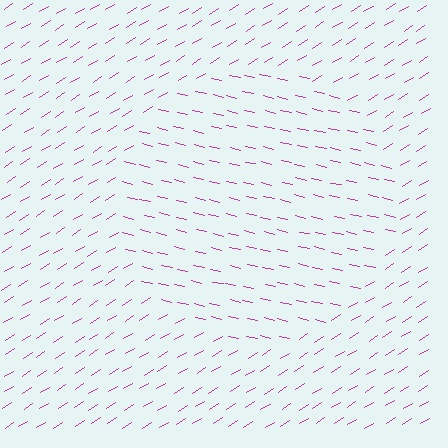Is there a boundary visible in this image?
Yes, there is a texture boundary formed by a change in line orientation.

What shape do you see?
I see a circle.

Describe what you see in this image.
The image is filled with small magenta line segments. A circle region in the image has lines oriented differently from the surrounding lines, creating a visible texture boundary.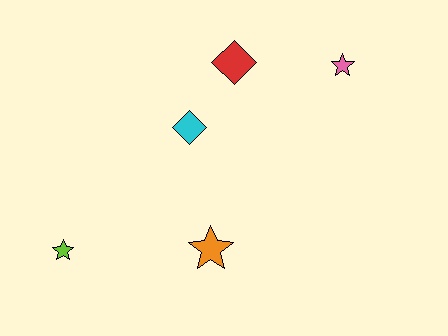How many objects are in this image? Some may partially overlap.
There are 5 objects.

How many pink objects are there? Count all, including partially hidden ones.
There is 1 pink object.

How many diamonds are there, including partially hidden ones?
There are 2 diamonds.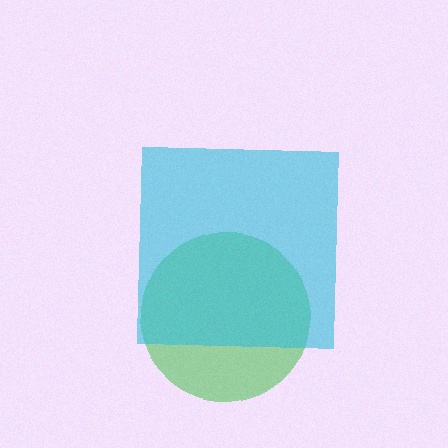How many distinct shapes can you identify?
There are 2 distinct shapes: a green circle, a cyan square.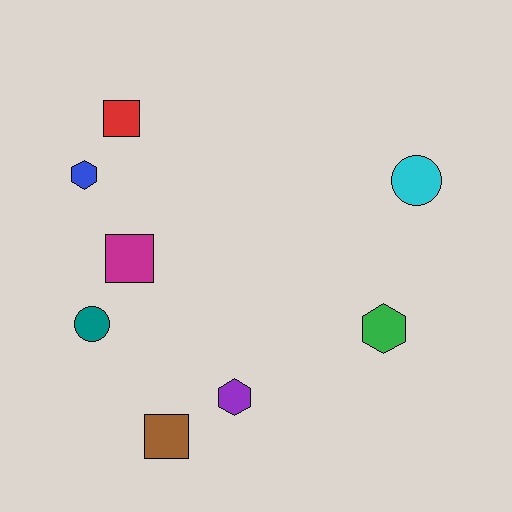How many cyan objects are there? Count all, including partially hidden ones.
There is 1 cyan object.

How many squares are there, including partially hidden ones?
There are 3 squares.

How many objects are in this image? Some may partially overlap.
There are 8 objects.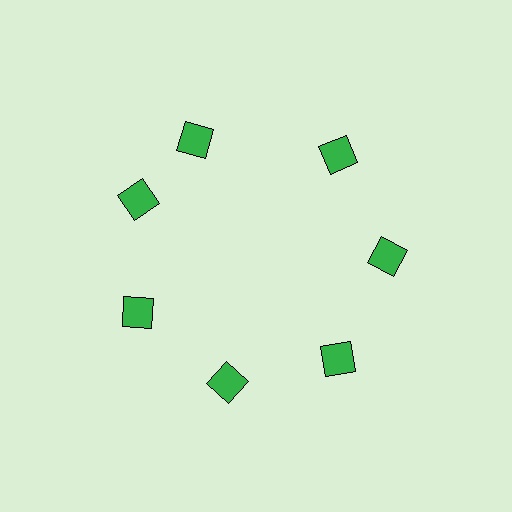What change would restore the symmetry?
The symmetry would be restored by rotating it back into even spacing with its neighbors so that all 7 squares sit at equal angles and equal distance from the center.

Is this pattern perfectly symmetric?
No. The 7 green squares are arranged in a ring, but one element near the 12 o'clock position is rotated out of alignment along the ring, breaking the 7-fold rotational symmetry.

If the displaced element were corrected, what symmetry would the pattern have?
It would have 7-fold rotational symmetry — the pattern would map onto itself every 51 degrees.